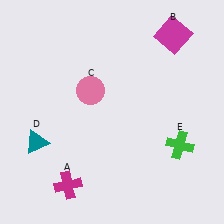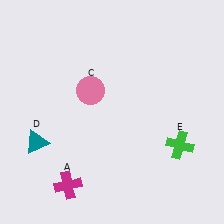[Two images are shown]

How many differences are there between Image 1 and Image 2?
There is 1 difference between the two images.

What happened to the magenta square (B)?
The magenta square (B) was removed in Image 2. It was in the top-right area of Image 1.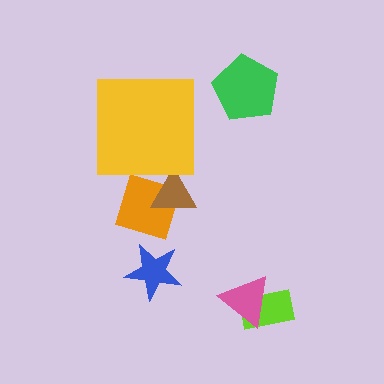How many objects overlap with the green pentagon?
0 objects overlap with the green pentagon.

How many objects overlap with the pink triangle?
1 object overlaps with the pink triangle.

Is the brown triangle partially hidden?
No, no other shape covers it.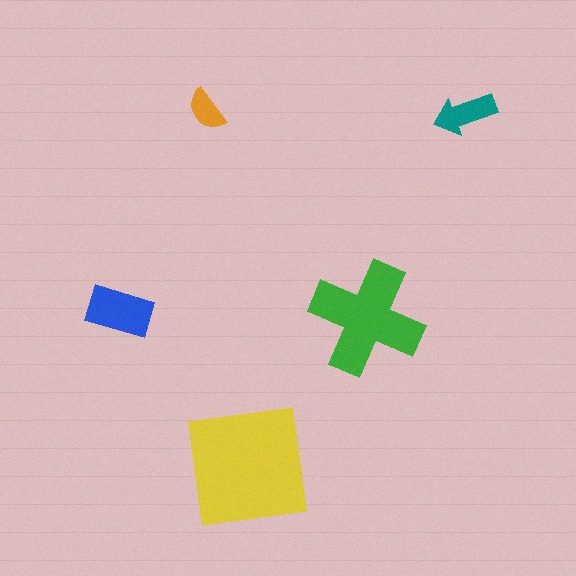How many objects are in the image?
There are 5 objects in the image.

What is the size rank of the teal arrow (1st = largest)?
4th.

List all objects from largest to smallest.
The yellow square, the green cross, the blue rectangle, the teal arrow, the orange semicircle.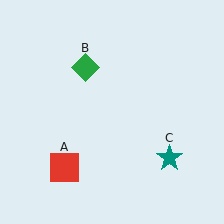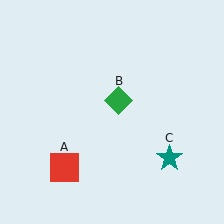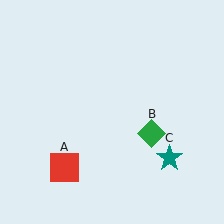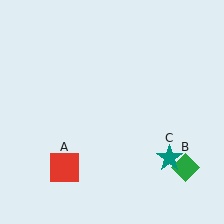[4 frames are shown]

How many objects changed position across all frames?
1 object changed position: green diamond (object B).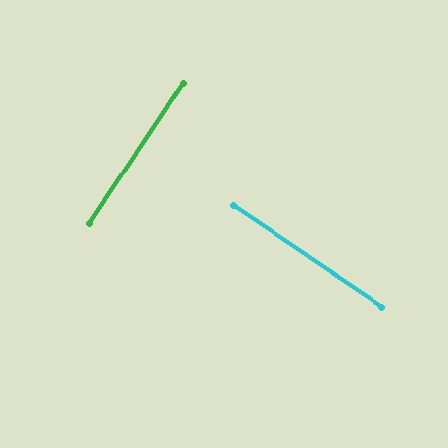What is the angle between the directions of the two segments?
Approximately 90 degrees.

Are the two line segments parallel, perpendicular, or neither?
Perpendicular — they meet at approximately 90°.